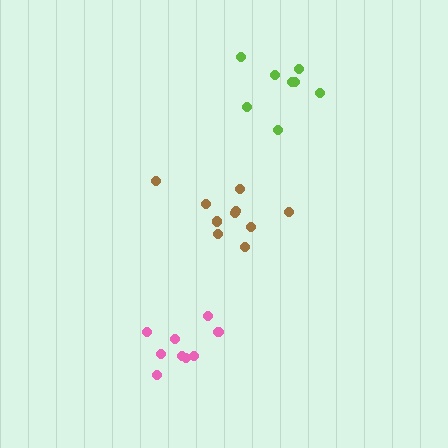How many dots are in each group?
Group 1: 9 dots, Group 2: 8 dots, Group 3: 10 dots (27 total).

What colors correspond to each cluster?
The clusters are colored: pink, lime, brown.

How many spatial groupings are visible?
There are 3 spatial groupings.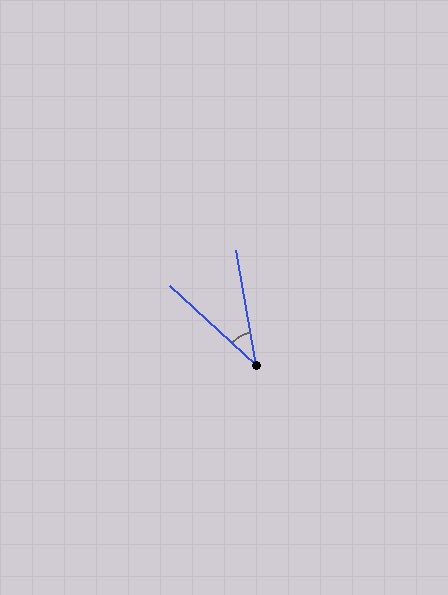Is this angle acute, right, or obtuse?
It is acute.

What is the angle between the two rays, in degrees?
Approximately 38 degrees.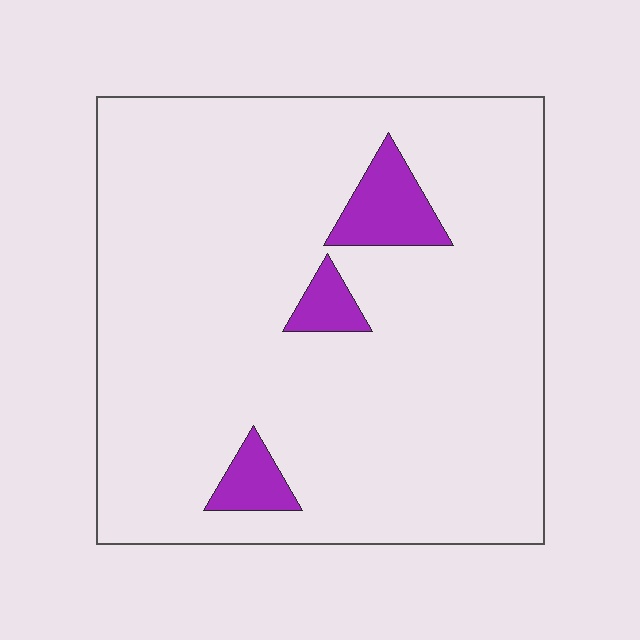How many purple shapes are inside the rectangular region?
3.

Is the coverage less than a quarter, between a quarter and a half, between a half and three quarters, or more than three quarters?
Less than a quarter.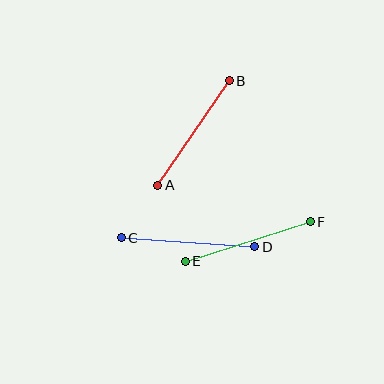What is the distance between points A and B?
The distance is approximately 127 pixels.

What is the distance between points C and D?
The distance is approximately 134 pixels.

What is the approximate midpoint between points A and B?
The midpoint is at approximately (193, 133) pixels.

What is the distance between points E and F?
The distance is approximately 131 pixels.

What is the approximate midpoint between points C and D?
The midpoint is at approximately (188, 242) pixels.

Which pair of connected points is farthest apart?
Points C and D are farthest apart.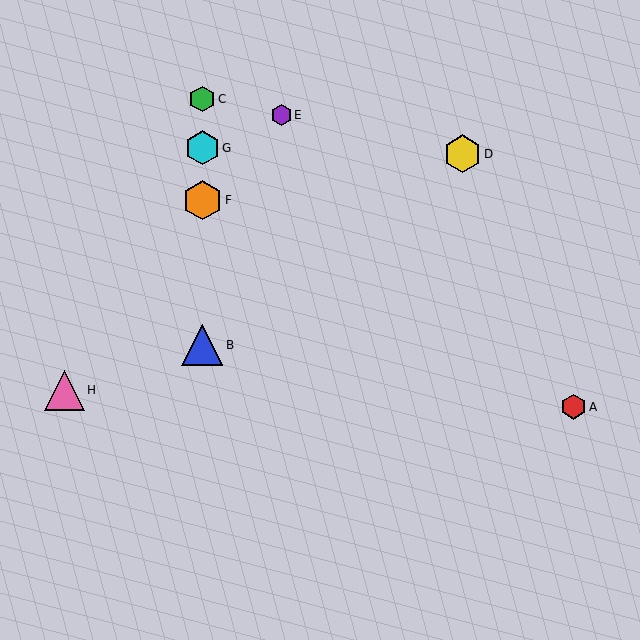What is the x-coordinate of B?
Object B is at x≈202.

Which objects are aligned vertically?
Objects B, C, F, G are aligned vertically.